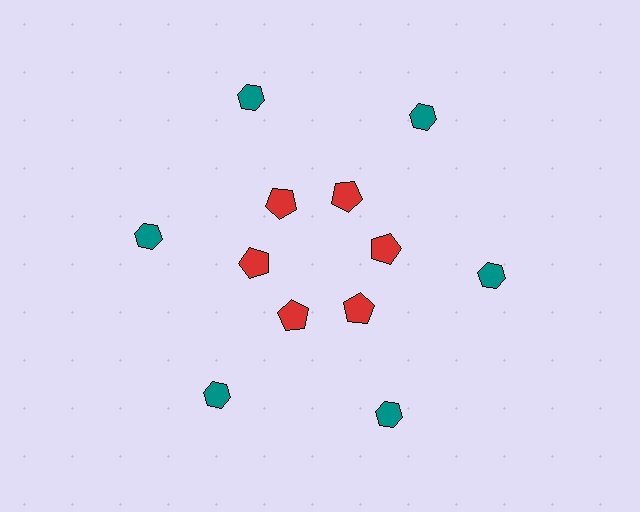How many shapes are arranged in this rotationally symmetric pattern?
There are 12 shapes, arranged in 6 groups of 2.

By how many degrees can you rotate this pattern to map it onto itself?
The pattern maps onto itself every 60 degrees of rotation.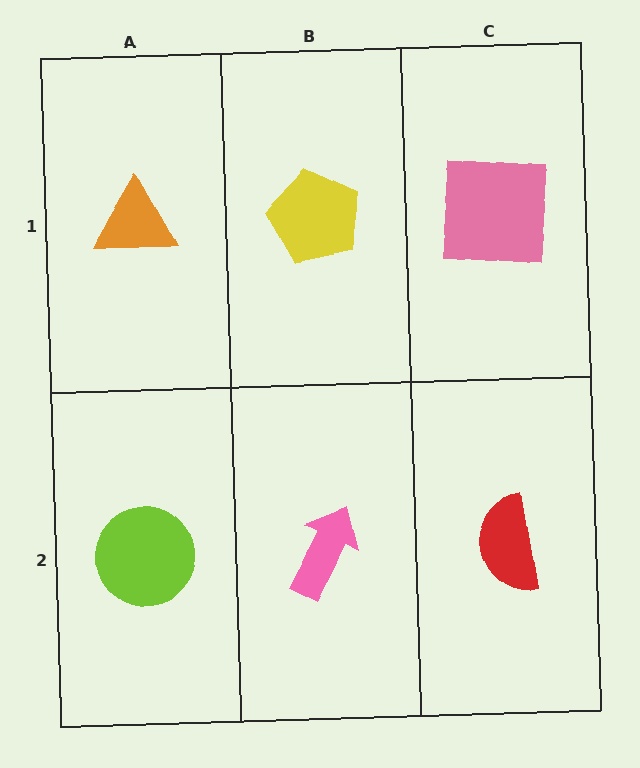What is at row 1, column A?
An orange triangle.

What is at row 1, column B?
A yellow pentagon.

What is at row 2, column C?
A red semicircle.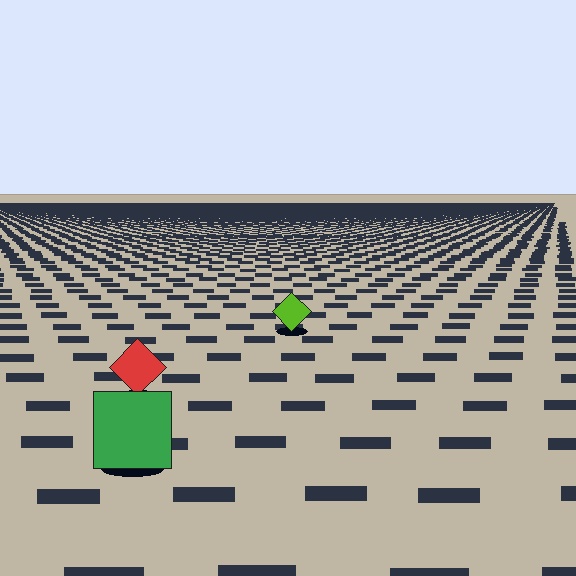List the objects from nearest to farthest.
From nearest to farthest: the green square, the red diamond, the lime diamond.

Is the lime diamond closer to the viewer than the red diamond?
No. The red diamond is closer — you can tell from the texture gradient: the ground texture is coarser near it.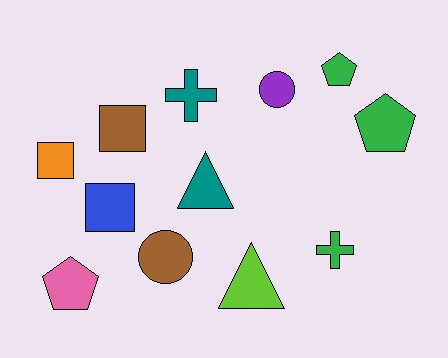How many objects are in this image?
There are 12 objects.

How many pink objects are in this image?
There is 1 pink object.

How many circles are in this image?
There are 2 circles.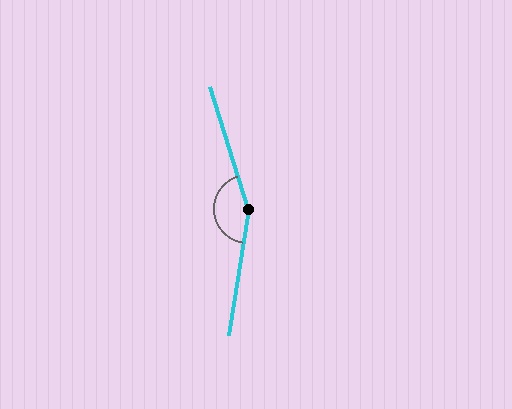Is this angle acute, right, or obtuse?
It is obtuse.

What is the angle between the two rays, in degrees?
Approximately 154 degrees.